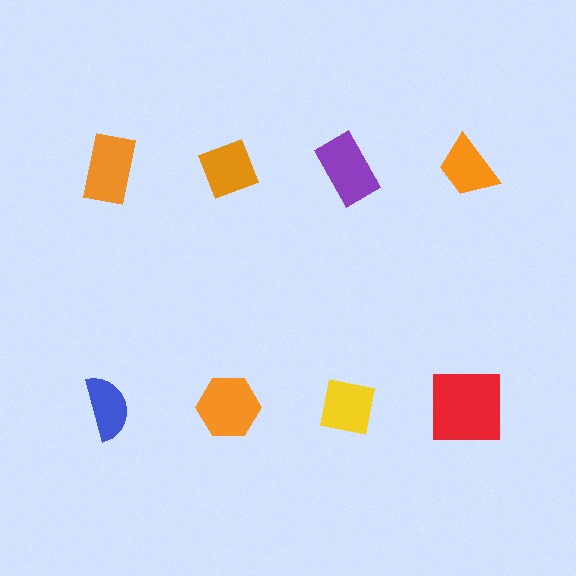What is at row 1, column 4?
An orange trapezoid.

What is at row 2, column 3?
A yellow square.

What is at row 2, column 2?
An orange hexagon.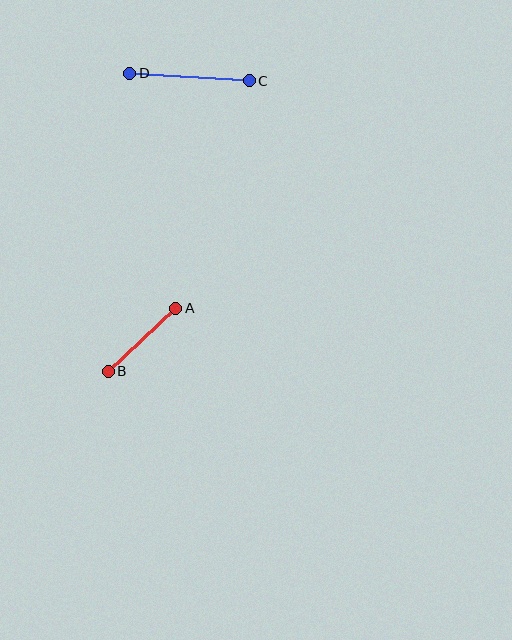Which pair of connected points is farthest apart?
Points C and D are farthest apart.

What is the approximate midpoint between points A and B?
The midpoint is at approximately (142, 340) pixels.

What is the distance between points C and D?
The distance is approximately 120 pixels.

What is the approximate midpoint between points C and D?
The midpoint is at approximately (190, 77) pixels.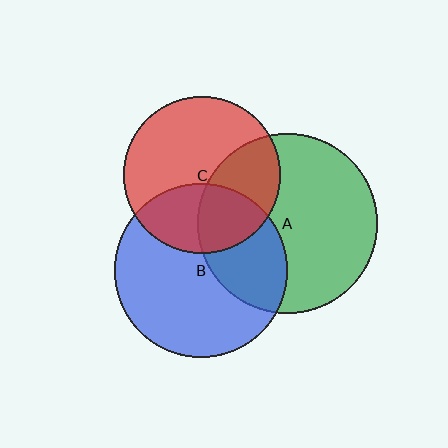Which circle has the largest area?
Circle A (green).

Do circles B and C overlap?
Yes.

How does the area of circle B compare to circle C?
Approximately 1.2 times.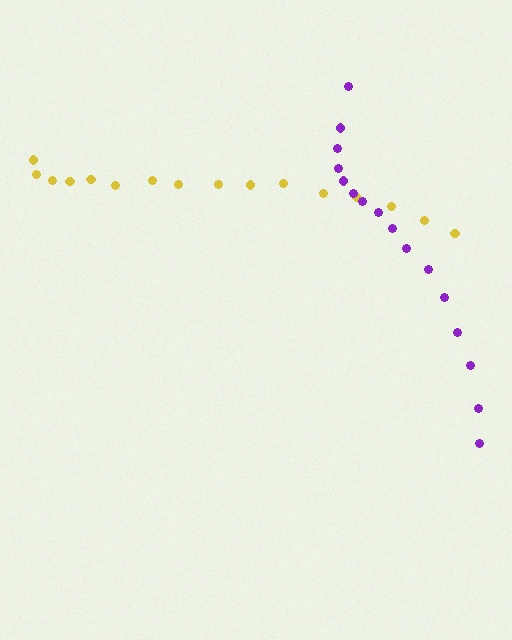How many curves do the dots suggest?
There are 2 distinct paths.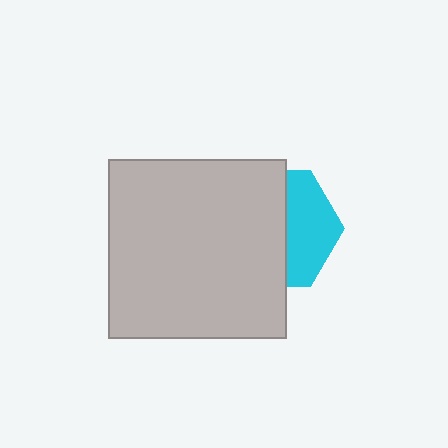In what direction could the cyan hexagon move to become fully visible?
The cyan hexagon could move right. That would shift it out from behind the light gray square entirely.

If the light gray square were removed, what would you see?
You would see the complete cyan hexagon.